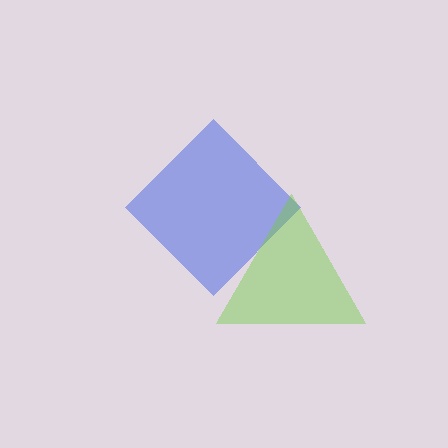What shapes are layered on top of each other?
The layered shapes are: a blue diamond, a lime triangle.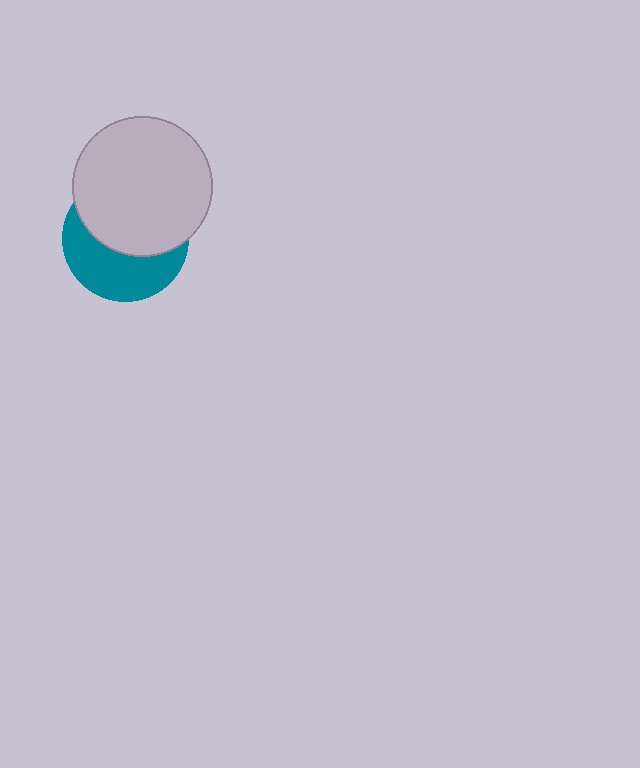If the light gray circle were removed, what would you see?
You would see the complete teal circle.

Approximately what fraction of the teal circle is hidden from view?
Roughly 55% of the teal circle is hidden behind the light gray circle.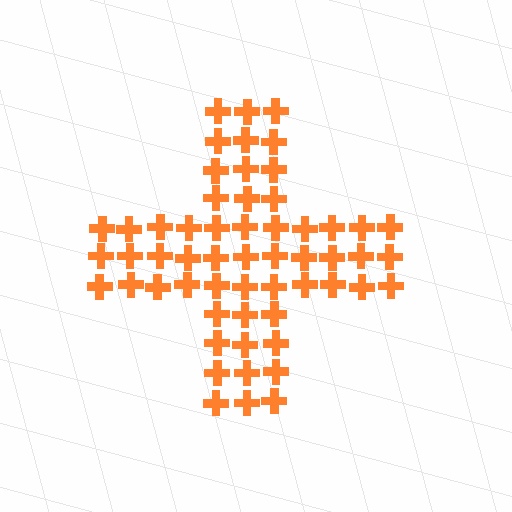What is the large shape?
The large shape is a cross.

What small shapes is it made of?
It is made of small crosses.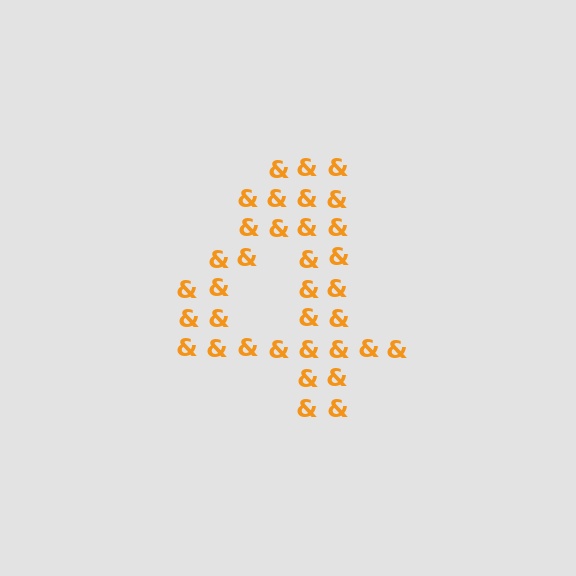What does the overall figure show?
The overall figure shows the digit 4.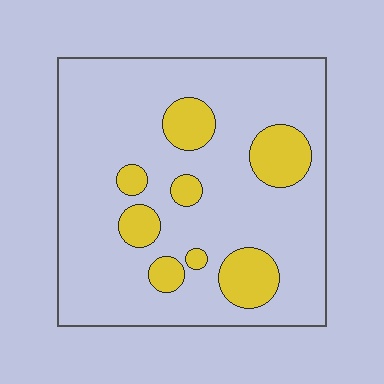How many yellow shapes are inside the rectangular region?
8.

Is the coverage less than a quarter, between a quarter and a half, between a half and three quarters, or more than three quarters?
Less than a quarter.